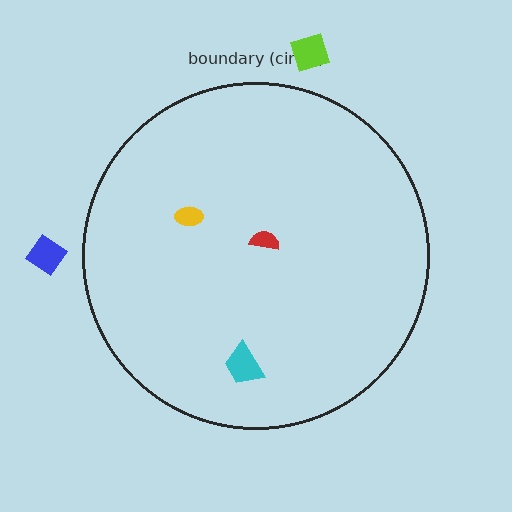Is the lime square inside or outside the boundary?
Outside.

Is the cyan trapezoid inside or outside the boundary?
Inside.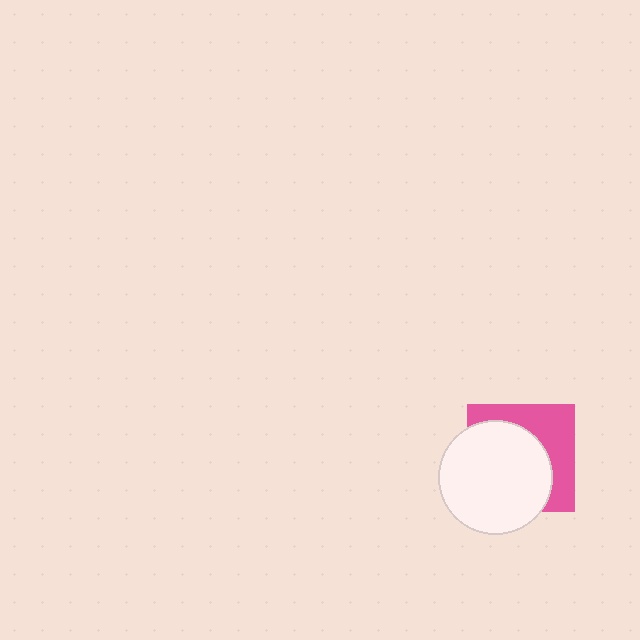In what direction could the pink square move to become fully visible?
The pink square could move toward the upper-right. That would shift it out from behind the white circle entirely.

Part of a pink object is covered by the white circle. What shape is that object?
It is a square.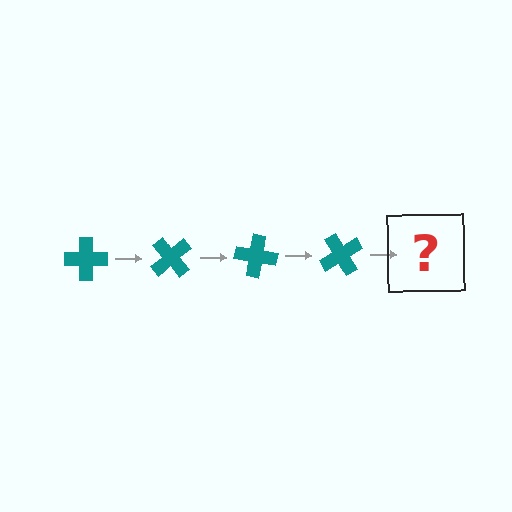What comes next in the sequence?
The next element should be a teal cross rotated 200 degrees.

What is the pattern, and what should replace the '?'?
The pattern is that the cross rotates 50 degrees each step. The '?' should be a teal cross rotated 200 degrees.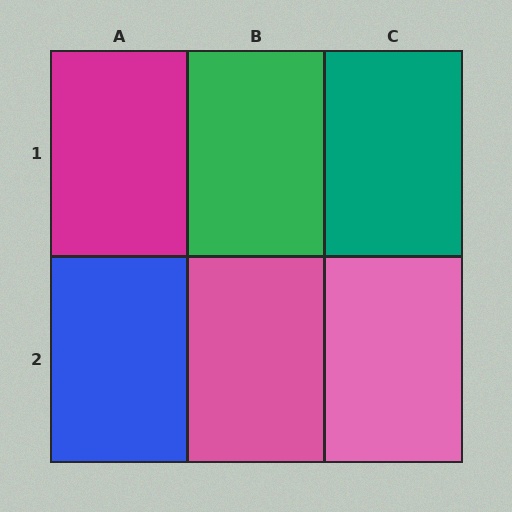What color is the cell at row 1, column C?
Teal.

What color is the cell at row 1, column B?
Green.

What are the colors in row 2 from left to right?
Blue, pink, pink.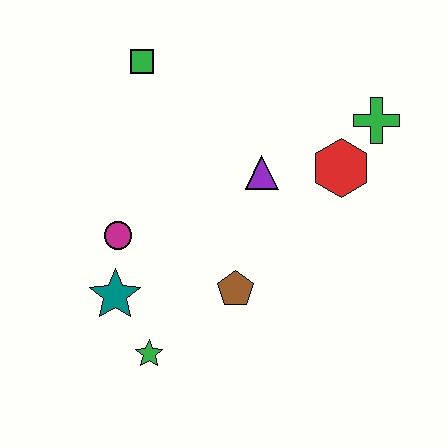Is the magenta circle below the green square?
Yes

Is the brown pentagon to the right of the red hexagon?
No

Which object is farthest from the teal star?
The green cross is farthest from the teal star.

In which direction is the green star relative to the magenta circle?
The green star is below the magenta circle.